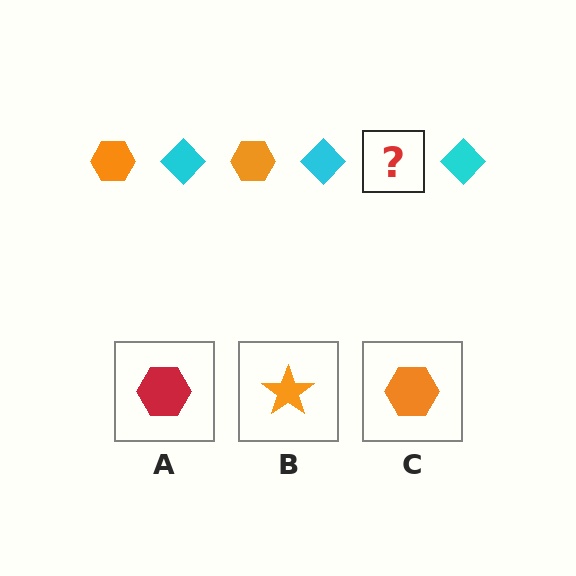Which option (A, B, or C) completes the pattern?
C.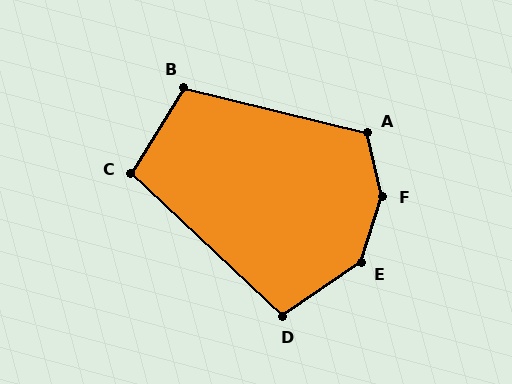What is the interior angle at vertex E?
Approximately 142 degrees (obtuse).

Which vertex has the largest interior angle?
F, at approximately 149 degrees.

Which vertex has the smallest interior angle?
C, at approximately 101 degrees.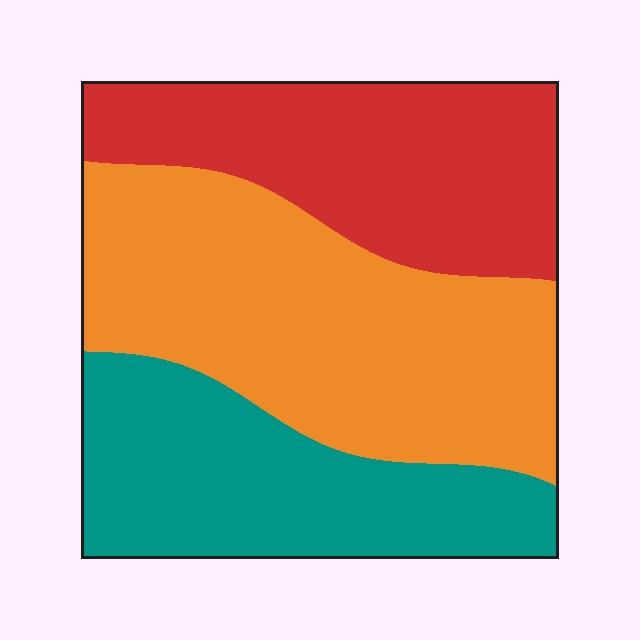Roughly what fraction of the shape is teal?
Teal covers roughly 30% of the shape.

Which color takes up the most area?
Orange, at roughly 40%.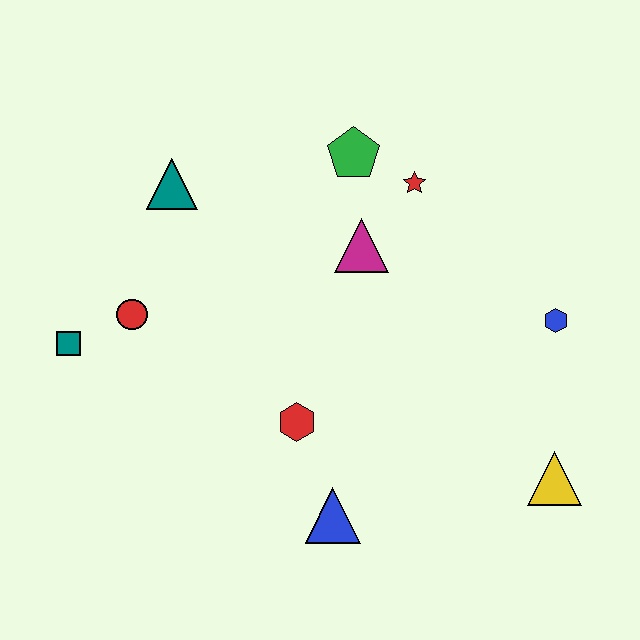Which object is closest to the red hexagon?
The blue triangle is closest to the red hexagon.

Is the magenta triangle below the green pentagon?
Yes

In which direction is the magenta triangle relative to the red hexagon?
The magenta triangle is above the red hexagon.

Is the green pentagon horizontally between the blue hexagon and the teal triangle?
Yes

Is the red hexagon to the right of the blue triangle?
No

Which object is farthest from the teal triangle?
The yellow triangle is farthest from the teal triangle.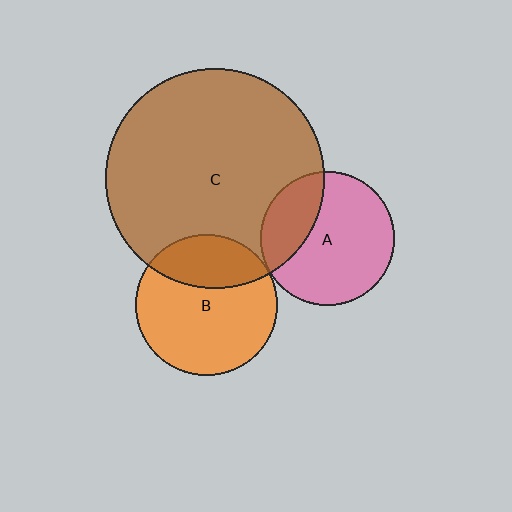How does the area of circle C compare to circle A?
Approximately 2.7 times.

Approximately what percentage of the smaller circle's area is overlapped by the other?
Approximately 30%.